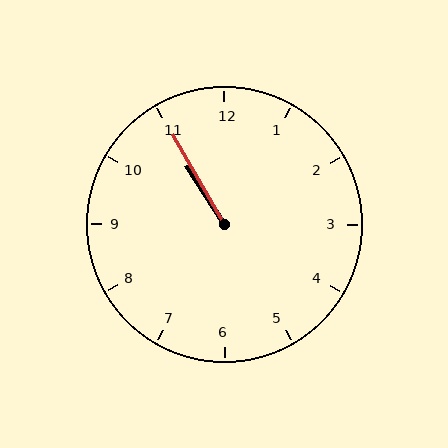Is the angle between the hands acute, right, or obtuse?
It is acute.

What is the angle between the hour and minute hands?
Approximately 2 degrees.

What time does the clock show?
10:55.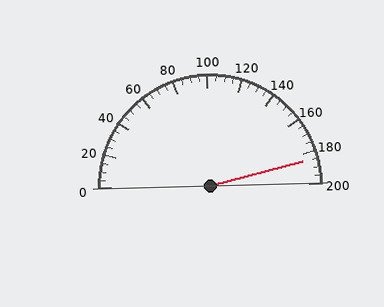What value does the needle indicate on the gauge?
The needle indicates approximately 185.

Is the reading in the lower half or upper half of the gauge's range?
The reading is in the upper half of the range (0 to 200).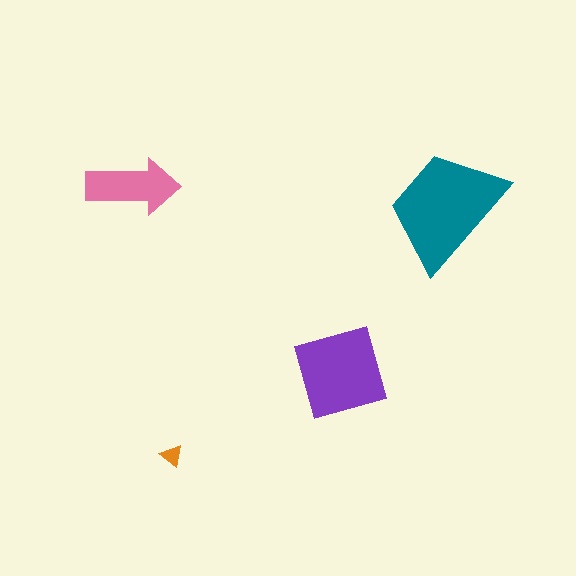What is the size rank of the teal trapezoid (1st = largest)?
1st.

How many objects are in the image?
There are 4 objects in the image.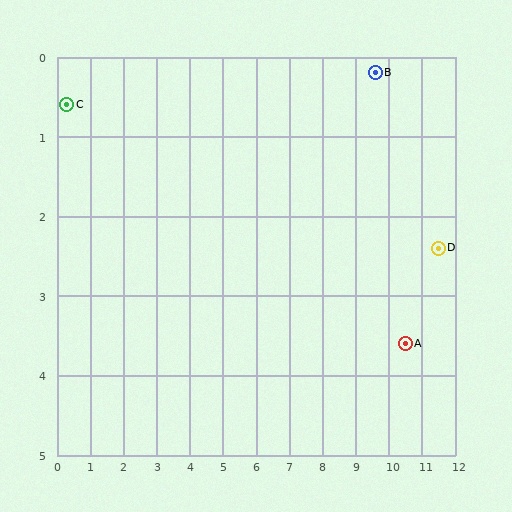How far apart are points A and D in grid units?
Points A and D are about 1.6 grid units apart.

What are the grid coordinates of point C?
Point C is at approximately (0.3, 0.6).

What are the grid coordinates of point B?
Point B is at approximately (9.6, 0.2).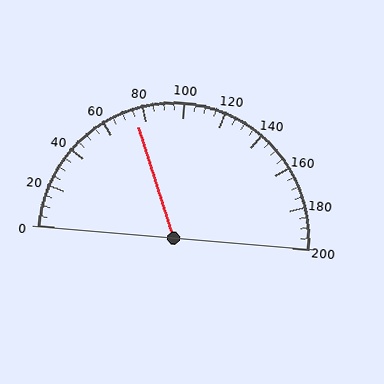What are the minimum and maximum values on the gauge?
The gauge ranges from 0 to 200.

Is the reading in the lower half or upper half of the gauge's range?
The reading is in the lower half of the range (0 to 200).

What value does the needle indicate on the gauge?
The needle indicates approximately 75.